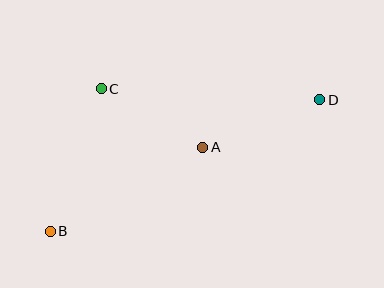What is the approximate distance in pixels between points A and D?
The distance between A and D is approximately 126 pixels.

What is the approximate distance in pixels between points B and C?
The distance between B and C is approximately 152 pixels.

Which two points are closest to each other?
Points A and C are closest to each other.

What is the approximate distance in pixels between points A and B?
The distance between A and B is approximately 174 pixels.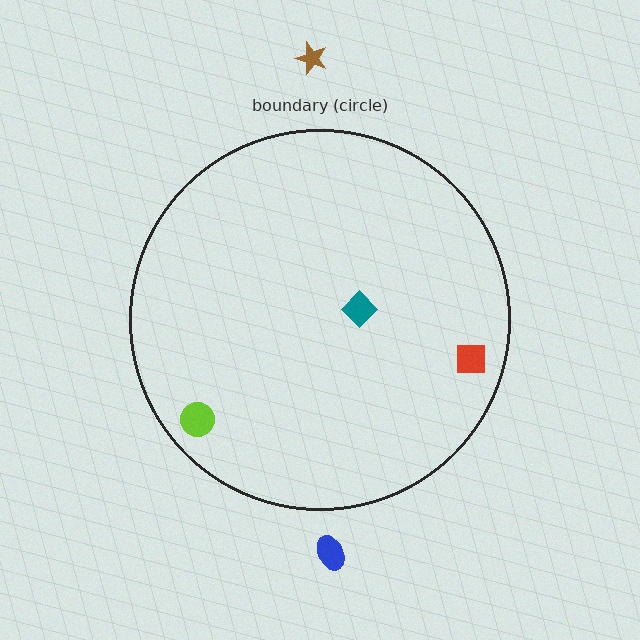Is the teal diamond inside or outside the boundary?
Inside.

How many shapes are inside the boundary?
3 inside, 2 outside.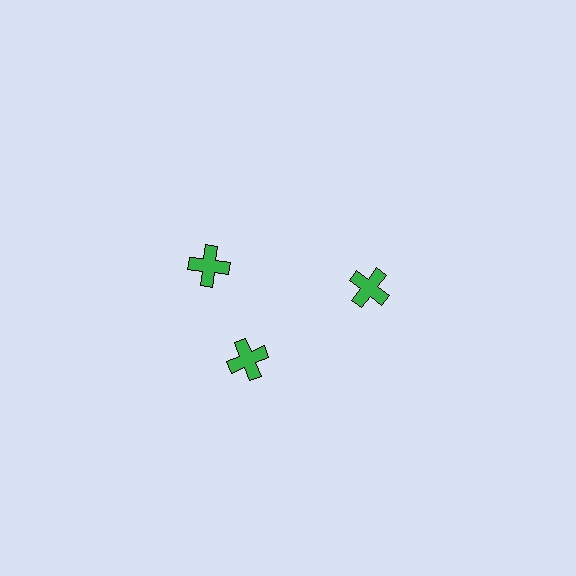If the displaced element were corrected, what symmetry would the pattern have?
It would have 3-fold rotational symmetry — the pattern would map onto itself every 120 degrees.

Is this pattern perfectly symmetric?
No. The 3 green crosses are arranged in a ring, but one element near the 11 o'clock position is rotated out of alignment along the ring, breaking the 3-fold rotational symmetry.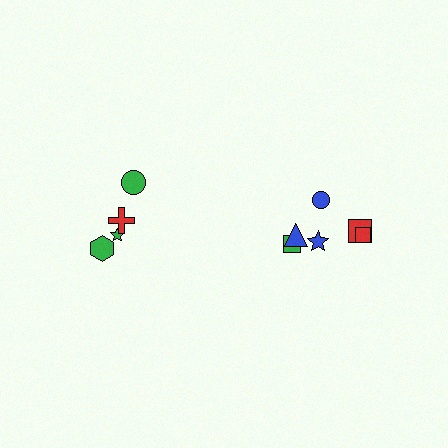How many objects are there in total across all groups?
There are 10 objects.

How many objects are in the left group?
There are 4 objects.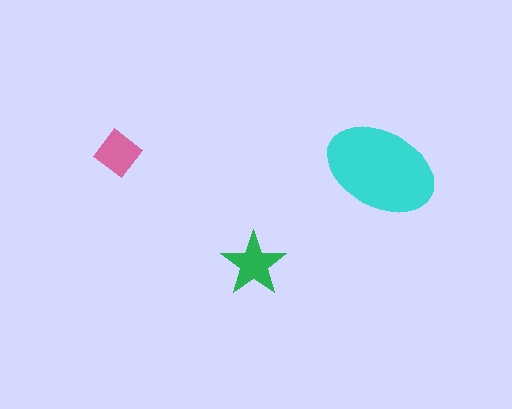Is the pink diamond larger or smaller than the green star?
Smaller.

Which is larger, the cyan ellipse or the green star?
The cyan ellipse.